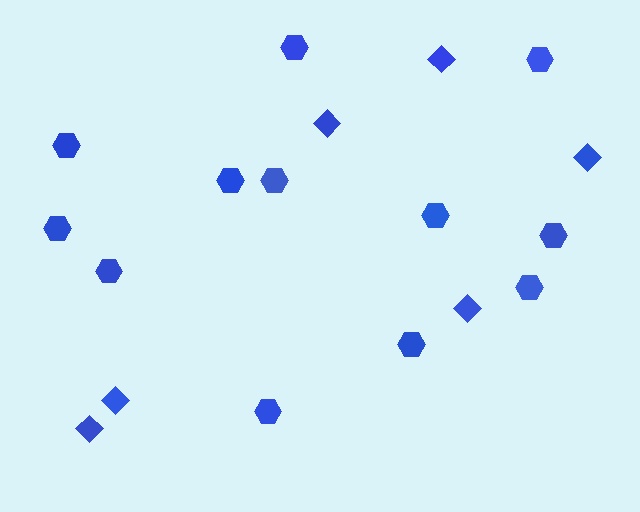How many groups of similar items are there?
There are 2 groups: one group of diamonds (6) and one group of hexagons (12).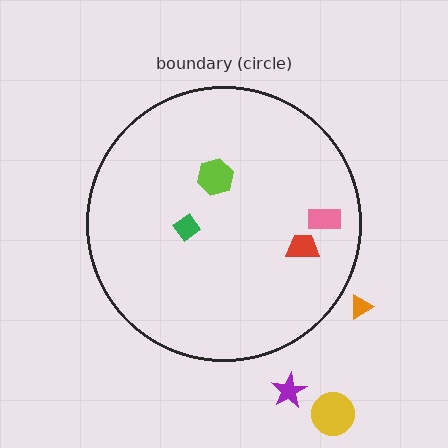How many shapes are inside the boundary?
4 inside, 3 outside.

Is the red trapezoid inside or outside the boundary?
Inside.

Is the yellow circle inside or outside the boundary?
Outside.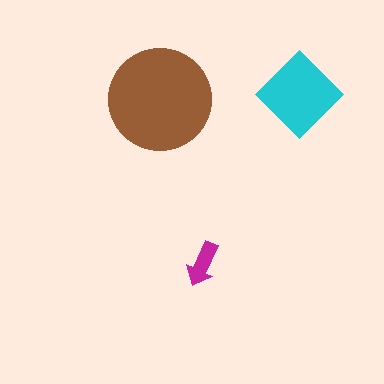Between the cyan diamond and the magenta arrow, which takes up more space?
The cyan diamond.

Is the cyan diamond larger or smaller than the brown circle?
Smaller.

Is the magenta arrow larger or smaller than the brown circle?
Smaller.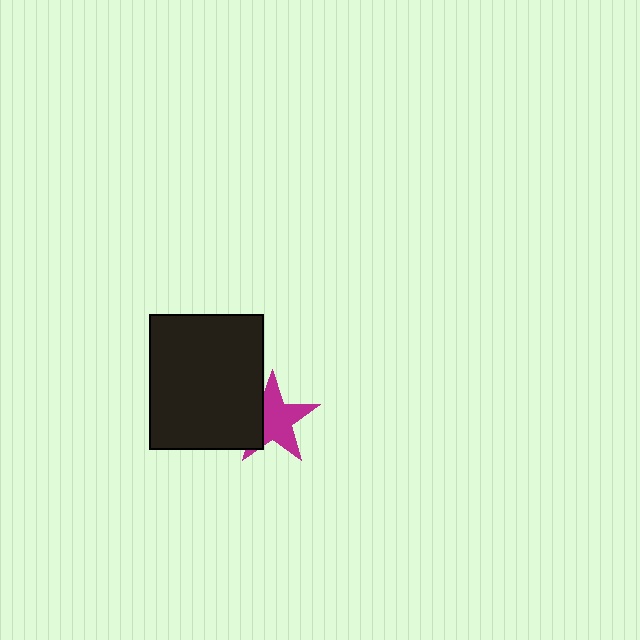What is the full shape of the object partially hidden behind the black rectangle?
The partially hidden object is a magenta star.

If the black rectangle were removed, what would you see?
You would see the complete magenta star.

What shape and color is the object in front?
The object in front is a black rectangle.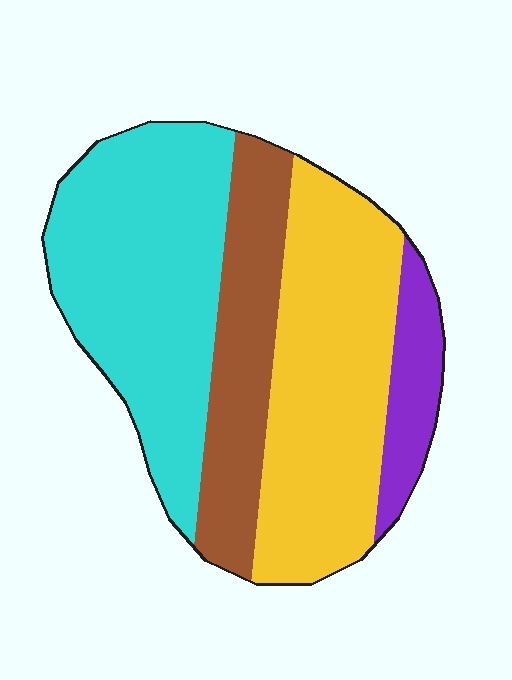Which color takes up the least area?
Purple, at roughly 10%.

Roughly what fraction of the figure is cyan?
Cyan takes up about three eighths (3/8) of the figure.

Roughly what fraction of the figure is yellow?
Yellow takes up about one third (1/3) of the figure.